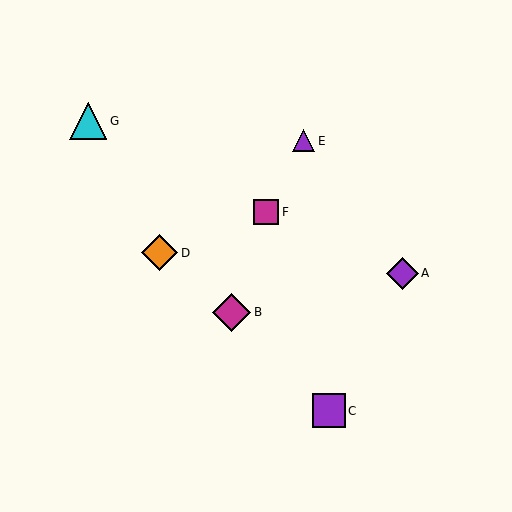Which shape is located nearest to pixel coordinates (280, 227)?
The magenta square (labeled F) at (266, 212) is nearest to that location.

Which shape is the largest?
The magenta diamond (labeled B) is the largest.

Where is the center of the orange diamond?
The center of the orange diamond is at (160, 253).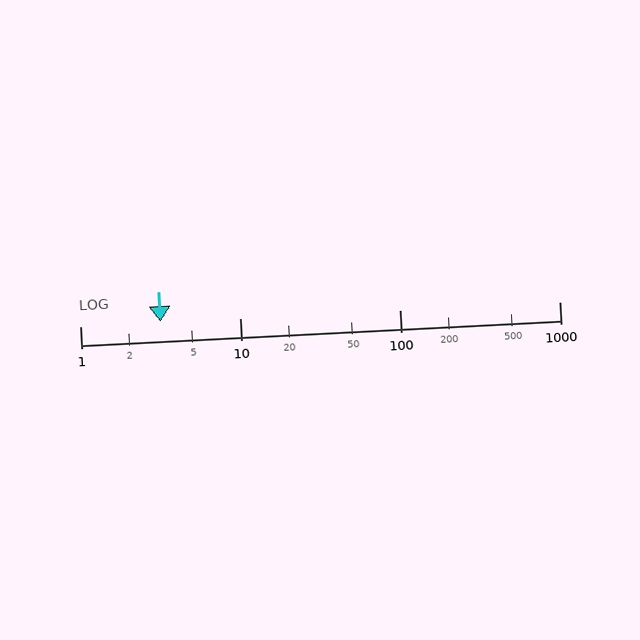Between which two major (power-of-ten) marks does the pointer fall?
The pointer is between 1 and 10.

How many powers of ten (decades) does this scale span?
The scale spans 3 decades, from 1 to 1000.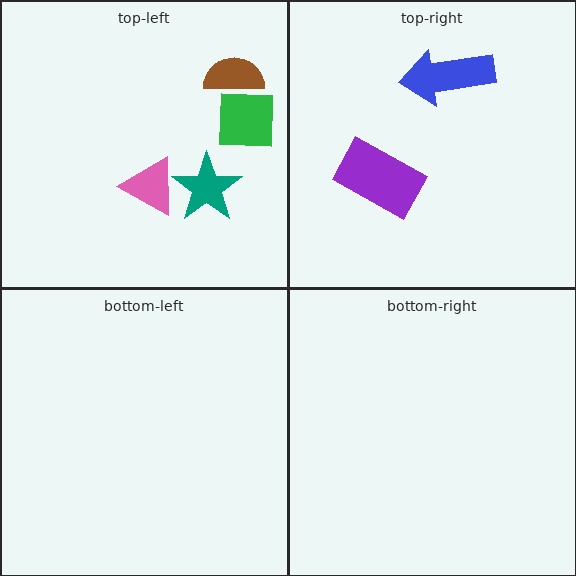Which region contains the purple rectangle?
The top-right region.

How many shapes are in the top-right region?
2.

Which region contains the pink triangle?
The top-left region.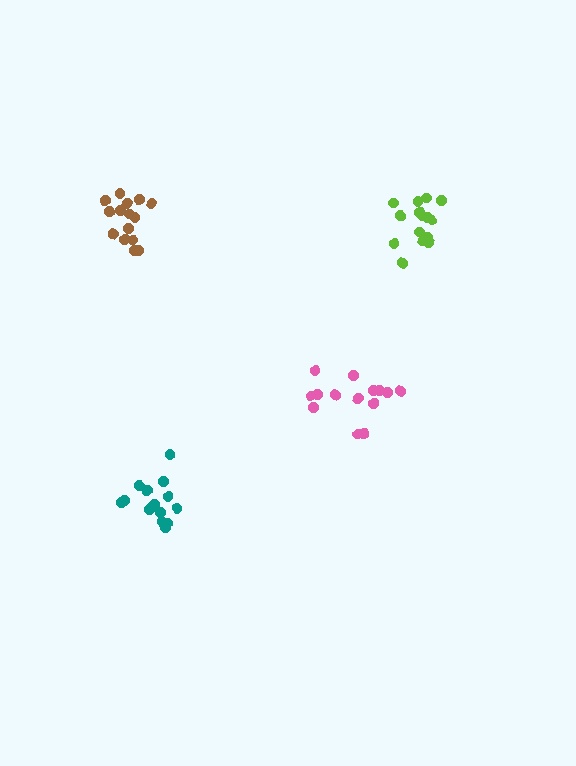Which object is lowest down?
The teal cluster is bottommost.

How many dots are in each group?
Group 1: 15 dots, Group 2: 15 dots, Group 3: 15 dots, Group 4: 14 dots (59 total).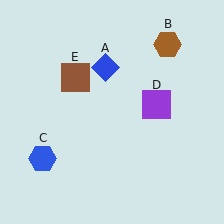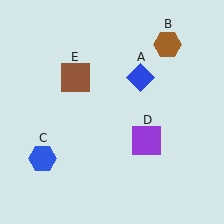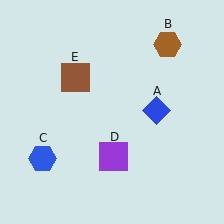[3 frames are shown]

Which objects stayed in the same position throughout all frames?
Brown hexagon (object B) and blue hexagon (object C) and brown square (object E) remained stationary.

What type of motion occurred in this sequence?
The blue diamond (object A), purple square (object D) rotated clockwise around the center of the scene.